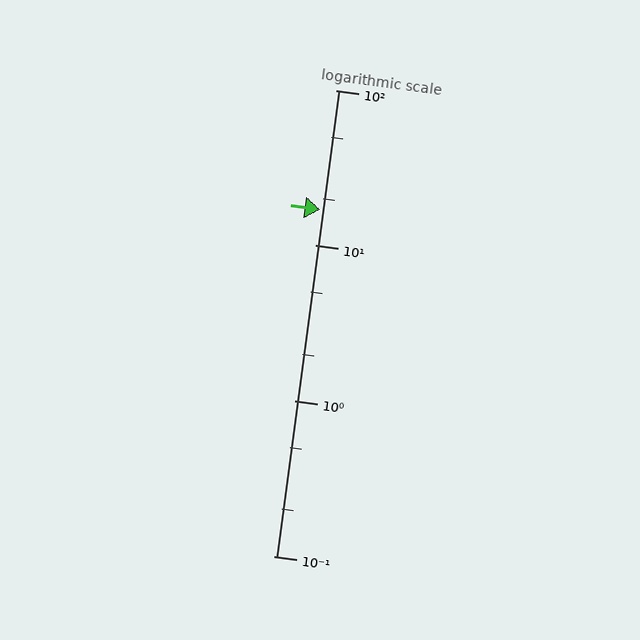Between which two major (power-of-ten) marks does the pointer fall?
The pointer is between 10 and 100.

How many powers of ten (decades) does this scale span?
The scale spans 3 decades, from 0.1 to 100.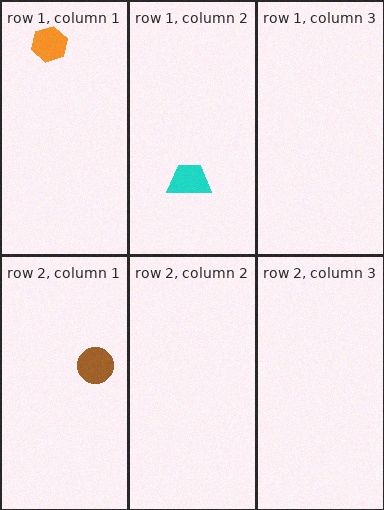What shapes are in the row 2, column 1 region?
The brown circle.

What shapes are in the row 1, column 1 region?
The orange hexagon.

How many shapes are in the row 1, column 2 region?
1.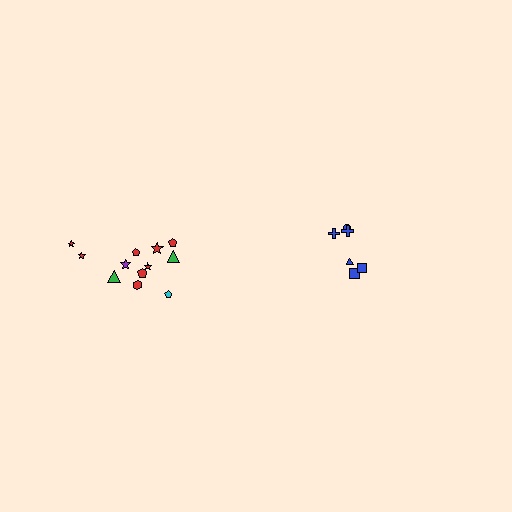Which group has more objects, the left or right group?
The left group.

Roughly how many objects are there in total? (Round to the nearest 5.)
Roughly 20 objects in total.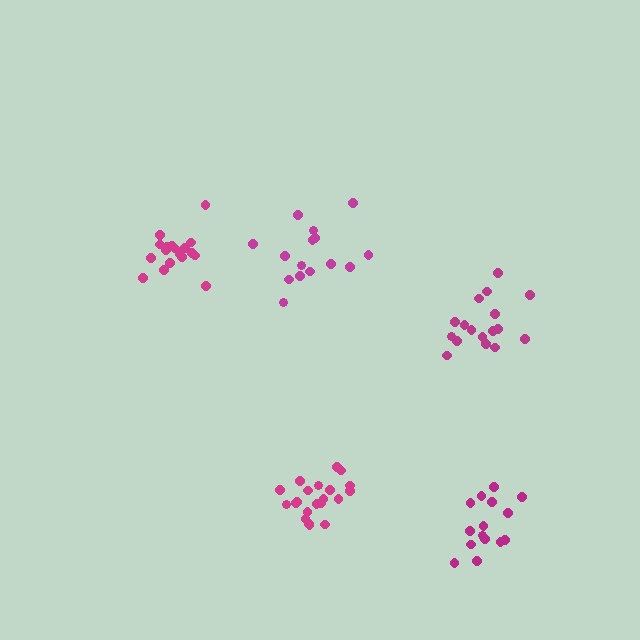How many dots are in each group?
Group 1: 17 dots, Group 2: 21 dots, Group 3: 15 dots, Group 4: 19 dots, Group 5: 15 dots (87 total).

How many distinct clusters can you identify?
There are 5 distinct clusters.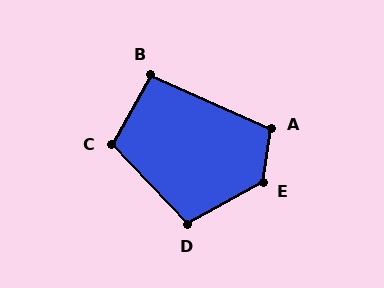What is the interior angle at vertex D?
Approximately 104 degrees (obtuse).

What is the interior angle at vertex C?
Approximately 107 degrees (obtuse).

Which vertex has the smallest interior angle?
B, at approximately 95 degrees.